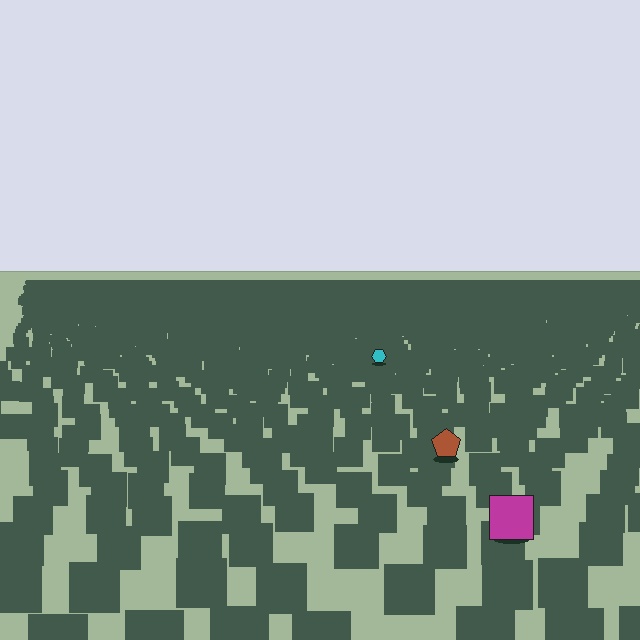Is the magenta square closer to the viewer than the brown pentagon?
Yes. The magenta square is closer — you can tell from the texture gradient: the ground texture is coarser near it.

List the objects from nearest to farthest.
From nearest to farthest: the magenta square, the brown pentagon, the cyan hexagon.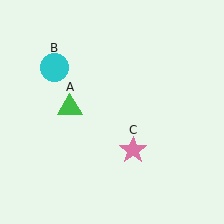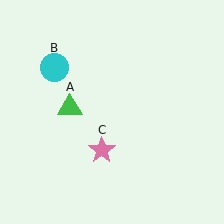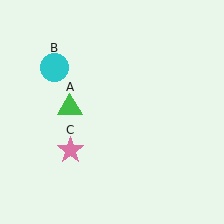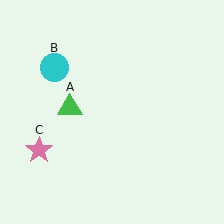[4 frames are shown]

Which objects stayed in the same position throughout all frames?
Green triangle (object A) and cyan circle (object B) remained stationary.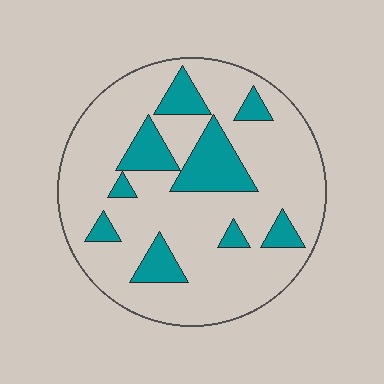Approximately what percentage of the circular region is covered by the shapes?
Approximately 20%.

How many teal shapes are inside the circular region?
9.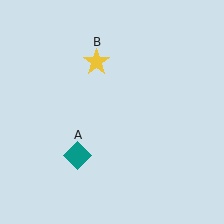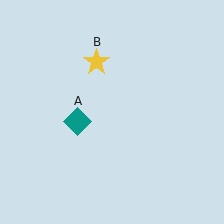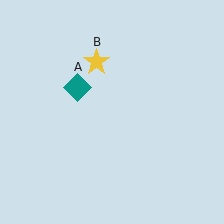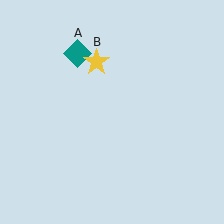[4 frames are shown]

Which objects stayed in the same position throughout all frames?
Yellow star (object B) remained stationary.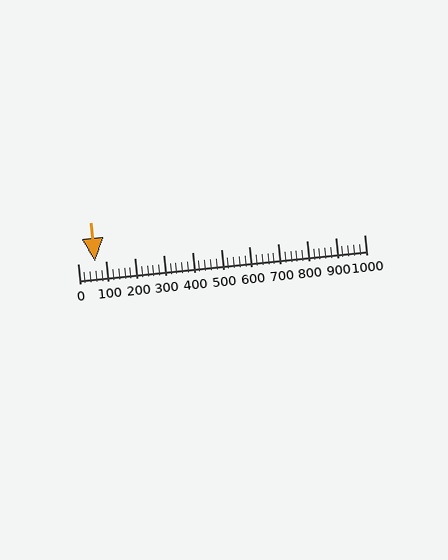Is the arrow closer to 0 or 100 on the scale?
The arrow is closer to 100.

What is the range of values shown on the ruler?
The ruler shows values from 0 to 1000.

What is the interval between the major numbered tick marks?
The major tick marks are spaced 100 units apart.